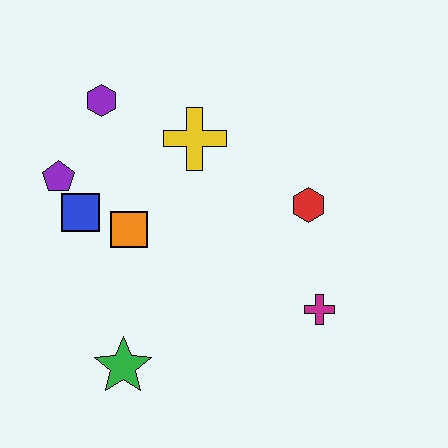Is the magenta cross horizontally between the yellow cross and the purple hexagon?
No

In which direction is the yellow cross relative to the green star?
The yellow cross is above the green star.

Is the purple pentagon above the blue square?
Yes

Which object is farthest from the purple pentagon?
The magenta cross is farthest from the purple pentagon.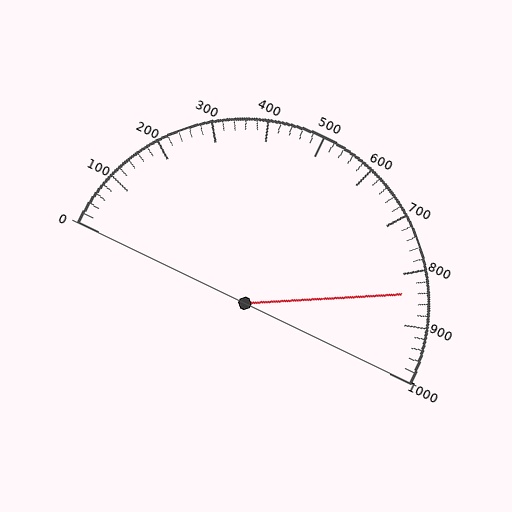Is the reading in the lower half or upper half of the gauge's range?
The reading is in the upper half of the range (0 to 1000).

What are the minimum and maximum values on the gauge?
The gauge ranges from 0 to 1000.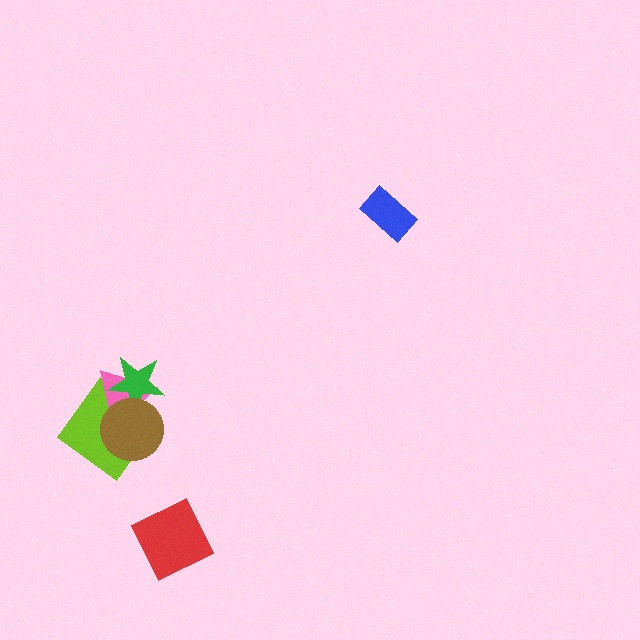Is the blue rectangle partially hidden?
No, no other shape covers it.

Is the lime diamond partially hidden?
Yes, it is partially covered by another shape.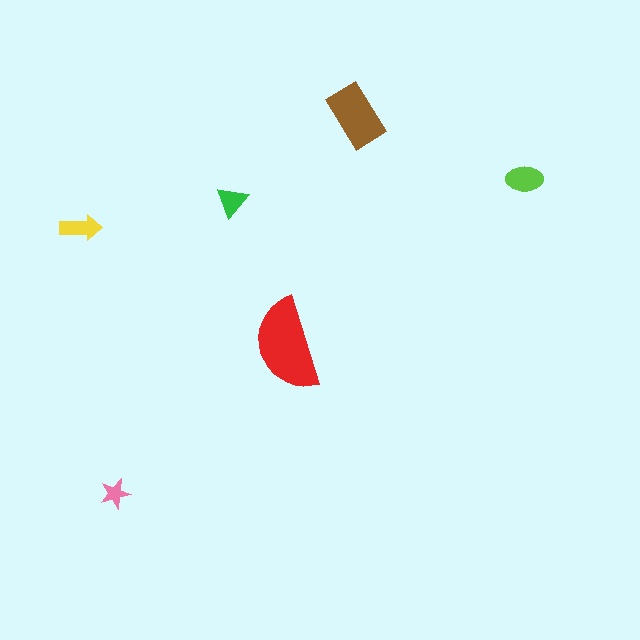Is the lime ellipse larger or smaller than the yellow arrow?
Larger.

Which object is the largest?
The red semicircle.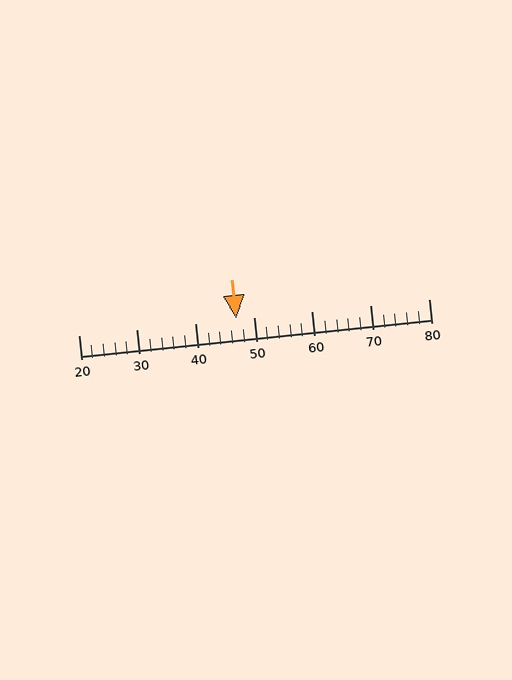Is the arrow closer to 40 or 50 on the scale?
The arrow is closer to 50.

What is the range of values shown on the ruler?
The ruler shows values from 20 to 80.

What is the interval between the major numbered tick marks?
The major tick marks are spaced 10 units apart.